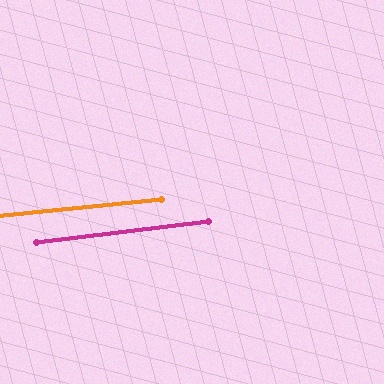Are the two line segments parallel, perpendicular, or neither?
Parallel — their directions differ by only 1.0°.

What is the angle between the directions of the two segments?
Approximately 1 degree.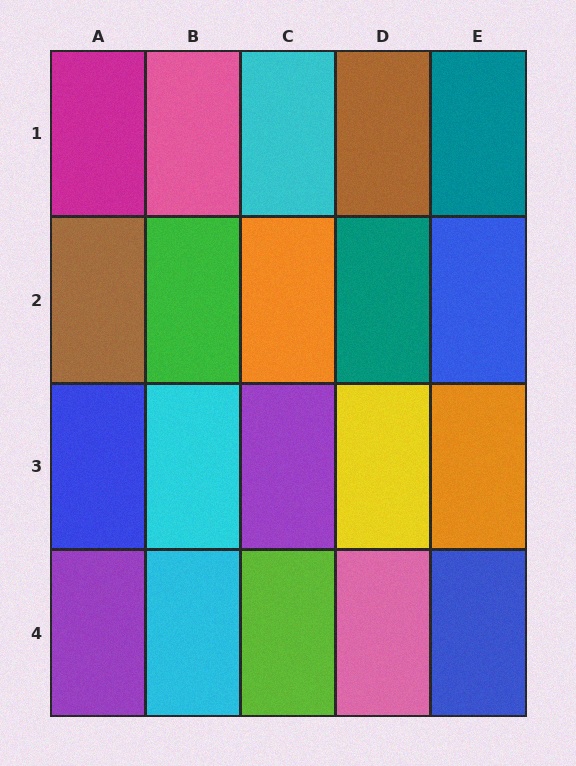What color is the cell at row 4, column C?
Lime.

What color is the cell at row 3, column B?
Cyan.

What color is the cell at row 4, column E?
Blue.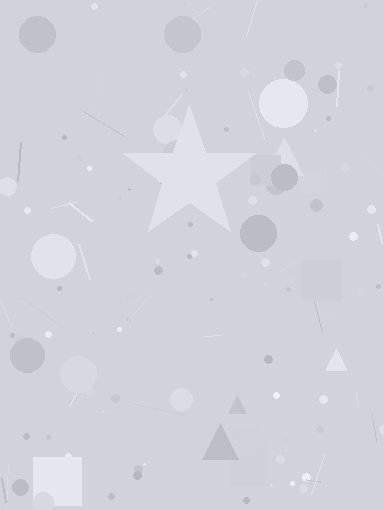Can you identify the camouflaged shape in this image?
The camouflaged shape is a star.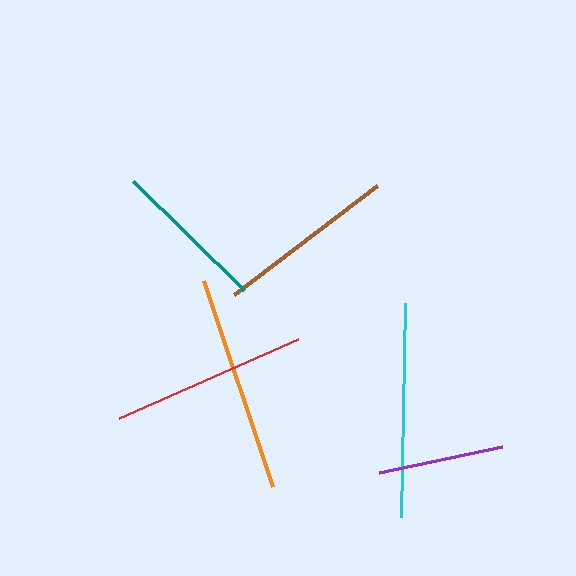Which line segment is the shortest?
The purple line is the shortest at approximately 126 pixels.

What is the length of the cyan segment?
The cyan segment is approximately 213 pixels long.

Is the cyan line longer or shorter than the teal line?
The cyan line is longer than the teal line.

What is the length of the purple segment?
The purple segment is approximately 126 pixels long.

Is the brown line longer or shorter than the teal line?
The brown line is longer than the teal line.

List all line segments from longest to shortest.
From longest to shortest: orange, cyan, red, brown, teal, purple.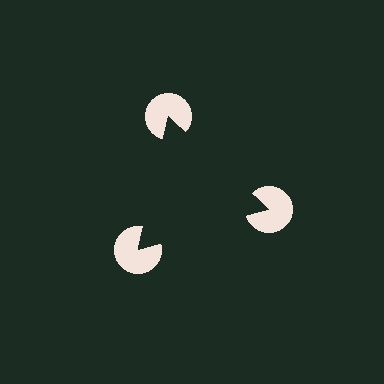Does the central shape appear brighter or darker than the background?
It typically appears slightly darker than the background, even though no actual brightness change is drawn.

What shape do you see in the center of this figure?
An illusory triangle — its edges are inferred from the aligned wedge cuts in the pac-man discs, not physically drawn.